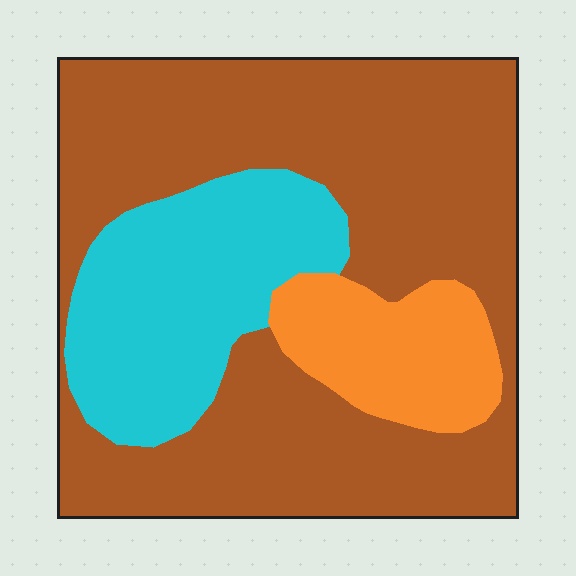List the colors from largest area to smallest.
From largest to smallest: brown, cyan, orange.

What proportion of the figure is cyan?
Cyan covers 23% of the figure.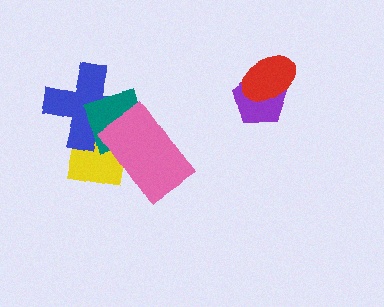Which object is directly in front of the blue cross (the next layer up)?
The teal diamond is directly in front of the blue cross.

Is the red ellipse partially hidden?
No, no other shape covers it.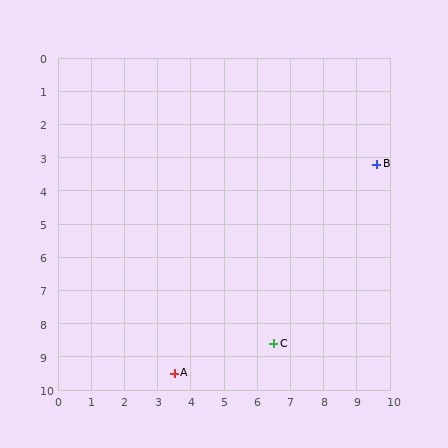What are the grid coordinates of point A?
Point A is at approximately (3.5, 9.5).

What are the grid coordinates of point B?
Point B is at approximately (9.6, 3.2).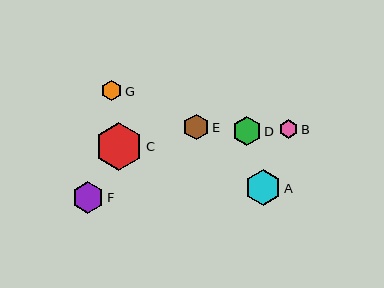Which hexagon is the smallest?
Hexagon B is the smallest with a size of approximately 19 pixels.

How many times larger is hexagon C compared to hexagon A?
Hexagon C is approximately 1.3 times the size of hexagon A.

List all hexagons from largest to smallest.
From largest to smallest: C, A, F, D, E, G, B.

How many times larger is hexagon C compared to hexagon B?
Hexagon C is approximately 2.6 times the size of hexagon B.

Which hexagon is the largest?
Hexagon C is the largest with a size of approximately 48 pixels.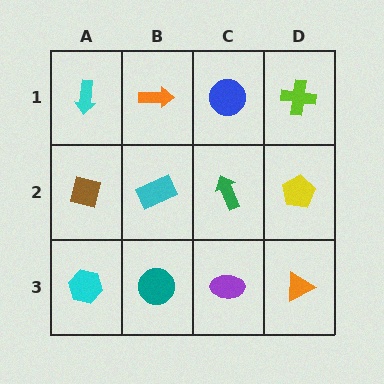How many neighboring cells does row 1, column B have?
3.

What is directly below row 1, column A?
A brown square.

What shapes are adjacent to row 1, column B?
A cyan rectangle (row 2, column B), a cyan arrow (row 1, column A), a blue circle (row 1, column C).